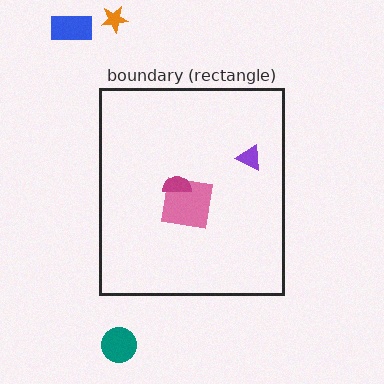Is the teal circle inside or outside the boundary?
Outside.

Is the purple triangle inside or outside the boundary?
Inside.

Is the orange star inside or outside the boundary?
Outside.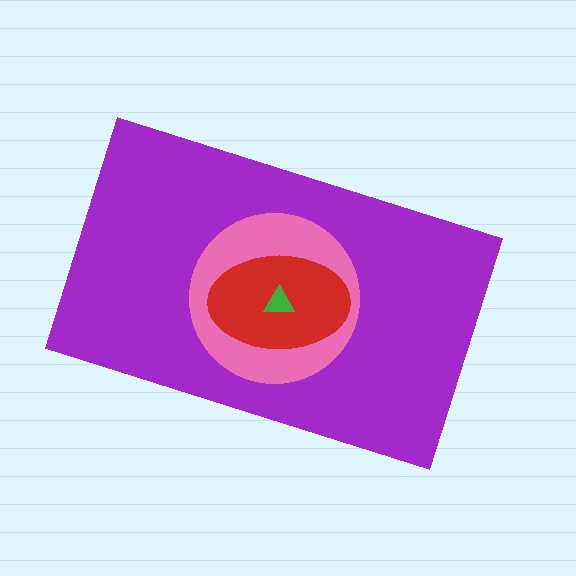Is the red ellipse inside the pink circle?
Yes.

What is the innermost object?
The green triangle.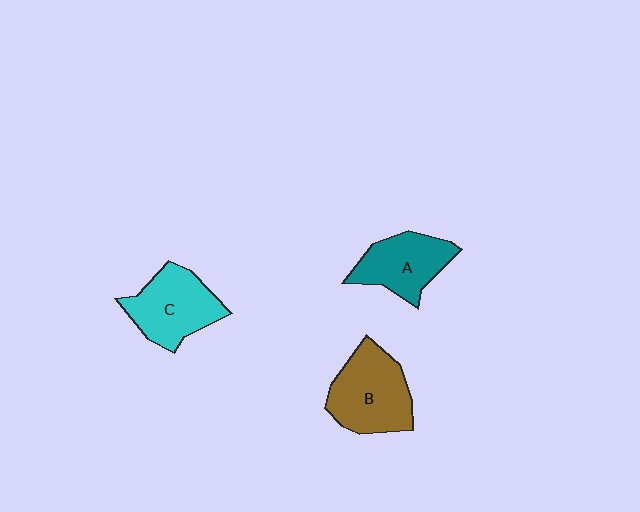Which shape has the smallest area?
Shape A (teal).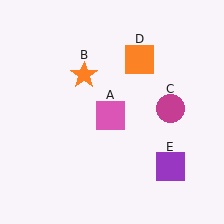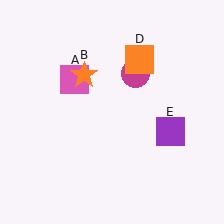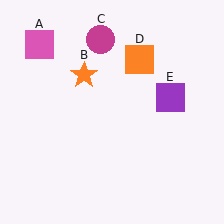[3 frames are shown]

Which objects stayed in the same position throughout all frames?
Orange star (object B) and orange square (object D) remained stationary.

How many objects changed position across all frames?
3 objects changed position: pink square (object A), magenta circle (object C), purple square (object E).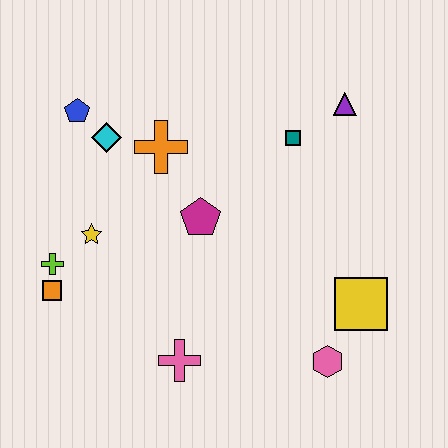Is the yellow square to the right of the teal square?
Yes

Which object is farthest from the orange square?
The purple triangle is farthest from the orange square.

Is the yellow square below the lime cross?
Yes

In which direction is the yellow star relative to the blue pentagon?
The yellow star is below the blue pentagon.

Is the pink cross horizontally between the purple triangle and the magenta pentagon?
No